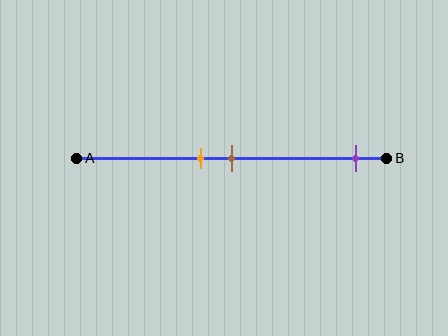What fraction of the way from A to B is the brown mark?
The brown mark is approximately 50% (0.5) of the way from A to B.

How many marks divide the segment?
There are 3 marks dividing the segment.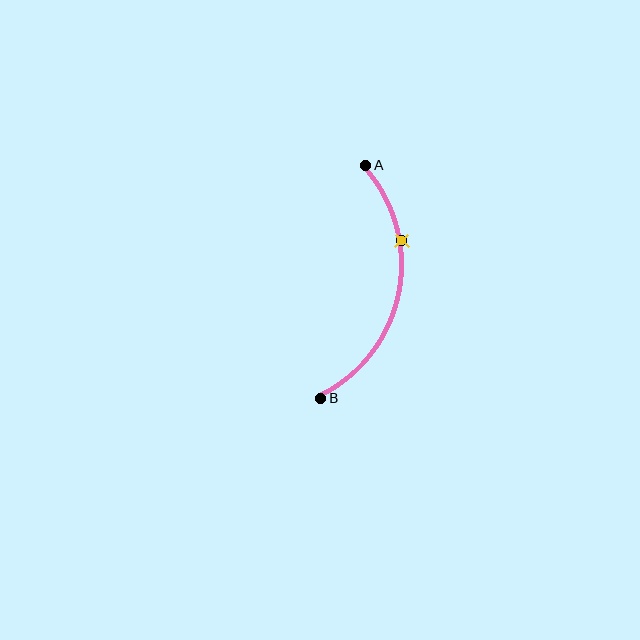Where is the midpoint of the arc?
The arc midpoint is the point on the curve farthest from the straight line joining A and B. It sits to the right of that line.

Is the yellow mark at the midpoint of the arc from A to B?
No. The yellow mark lies on the arc but is closer to endpoint A. The arc midpoint would be at the point on the curve equidistant along the arc from both A and B.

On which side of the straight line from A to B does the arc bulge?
The arc bulges to the right of the straight line connecting A and B.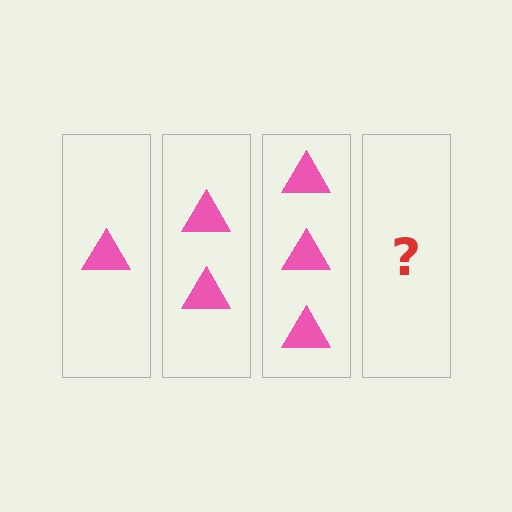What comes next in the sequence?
The next element should be 4 triangles.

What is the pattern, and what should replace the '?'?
The pattern is that each step adds one more triangle. The '?' should be 4 triangles.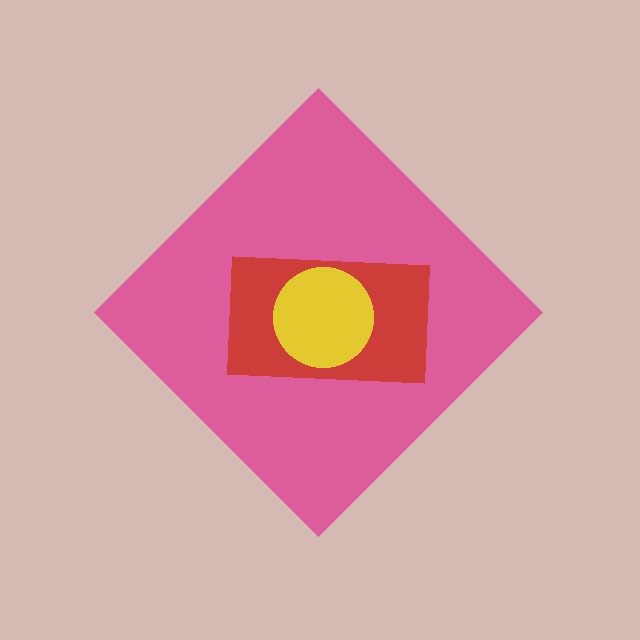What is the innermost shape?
The yellow circle.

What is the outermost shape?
The pink diamond.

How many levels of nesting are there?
3.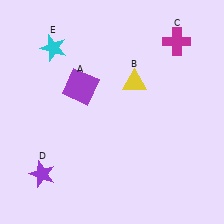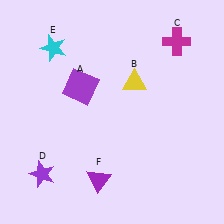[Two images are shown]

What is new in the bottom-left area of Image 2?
A purple triangle (F) was added in the bottom-left area of Image 2.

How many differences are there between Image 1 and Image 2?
There is 1 difference between the two images.